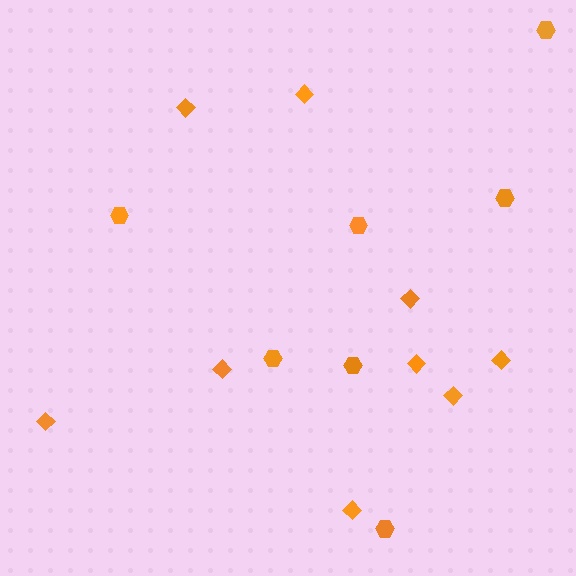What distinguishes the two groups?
There are 2 groups: one group of diamonds (9) and one group of hexagons (7).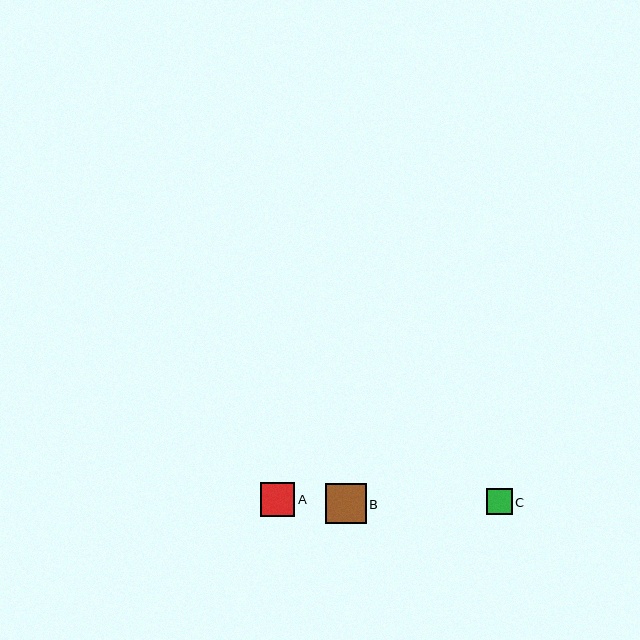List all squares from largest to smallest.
From largest to smallest: B, A, C.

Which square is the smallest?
Square C is the smallest with a size of approximately 26 pixels.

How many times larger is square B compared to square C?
Square B is approximately 1.6 times the size of square C.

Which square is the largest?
Square B is the largest with a size of approximately 41 pixels.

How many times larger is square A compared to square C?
Square A is approximately 1.3 times the size of square C.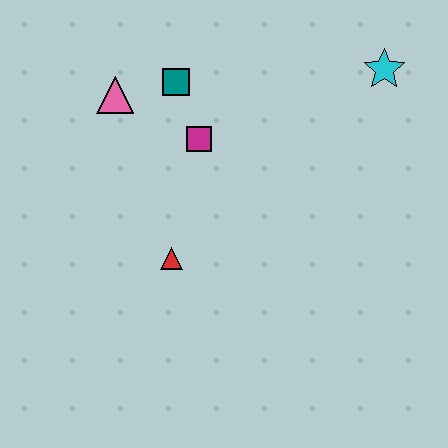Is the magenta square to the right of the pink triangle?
Yes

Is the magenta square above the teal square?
No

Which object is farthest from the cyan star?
The red triangle is farthest from the cyan star.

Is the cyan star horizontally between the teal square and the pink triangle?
No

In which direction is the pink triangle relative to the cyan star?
The pink triangle is to the left of the cyan star.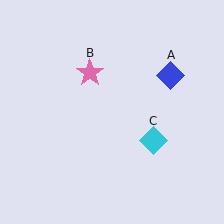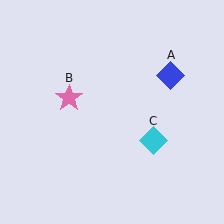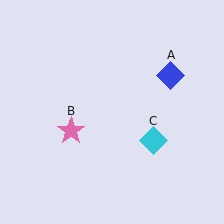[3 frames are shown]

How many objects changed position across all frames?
1 object changed position: pink star (object B).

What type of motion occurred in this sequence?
The pink star (object B) rotated counterclockwise around the center of the scene.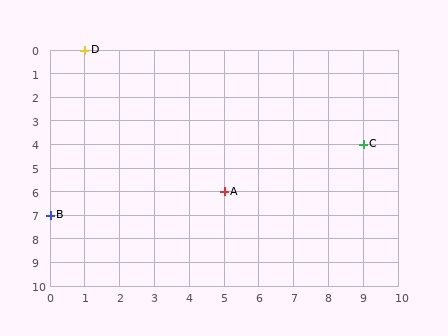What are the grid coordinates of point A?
Point A is at grid coordinates (5, 6).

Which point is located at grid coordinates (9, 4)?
Point C is at (9, 4).